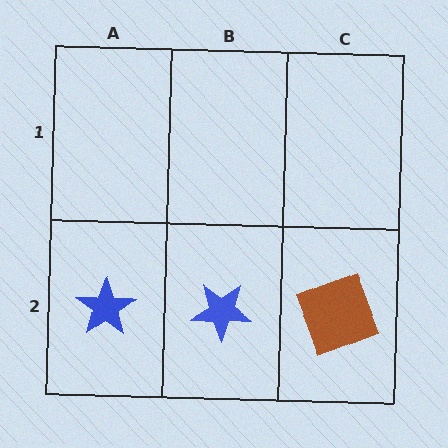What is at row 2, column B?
A blue star.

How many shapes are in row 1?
0 shapes.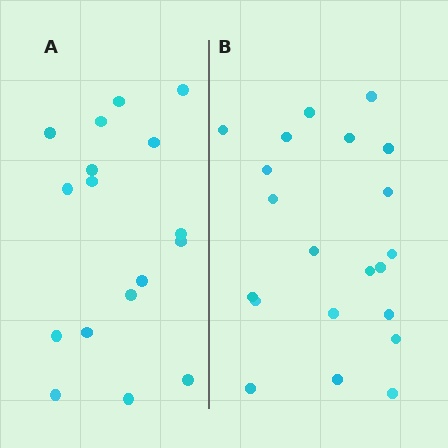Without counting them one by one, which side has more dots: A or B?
Region B (the right region) has more dots.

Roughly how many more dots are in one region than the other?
Region B has about 4 more dots than region A.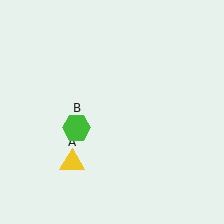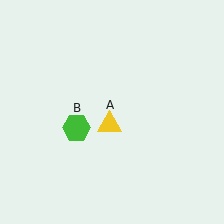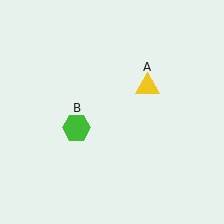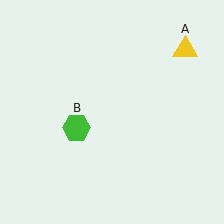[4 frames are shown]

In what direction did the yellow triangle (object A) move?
The yellow triangle (object A) moved up and to the right.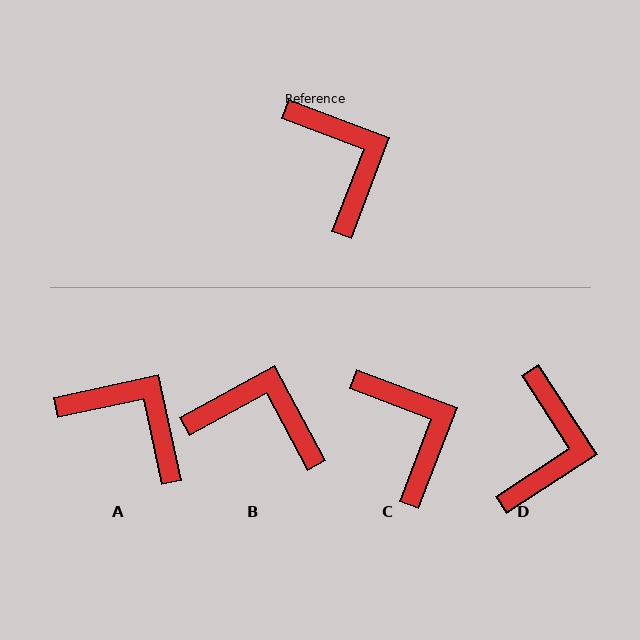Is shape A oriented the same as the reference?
No, it is off by about 33 degrees.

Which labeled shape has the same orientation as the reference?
C.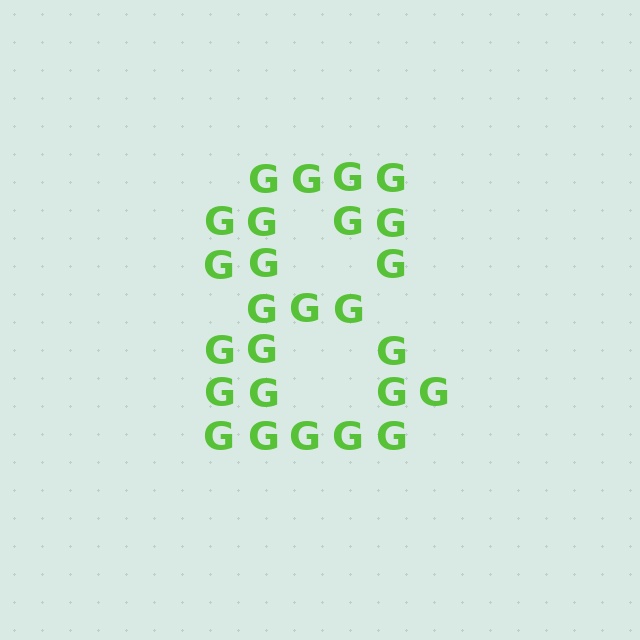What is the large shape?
The large shape is the digit 8.